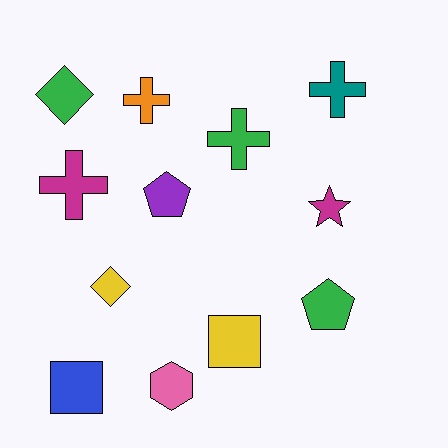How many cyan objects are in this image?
There are no cyan objects.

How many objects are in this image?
There are 12 objects.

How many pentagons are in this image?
There are 2 pentagons.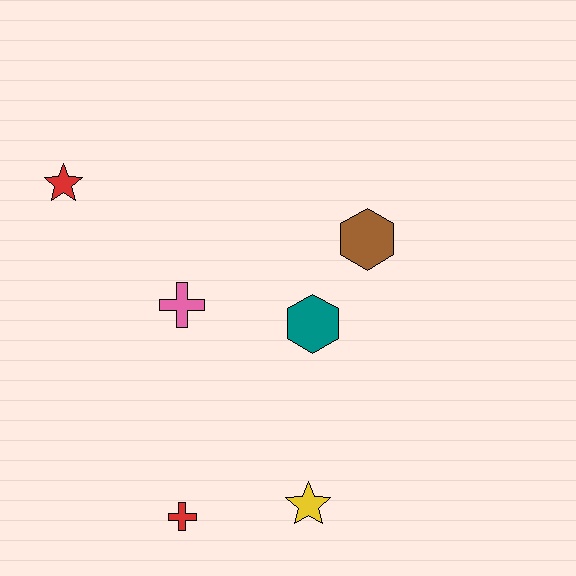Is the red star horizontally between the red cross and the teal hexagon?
No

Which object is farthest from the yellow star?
The red star is farthest from the yellow star.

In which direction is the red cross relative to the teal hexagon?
The red cross is below the teal hexagon.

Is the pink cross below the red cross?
No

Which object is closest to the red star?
The pink cross is closest to the red star.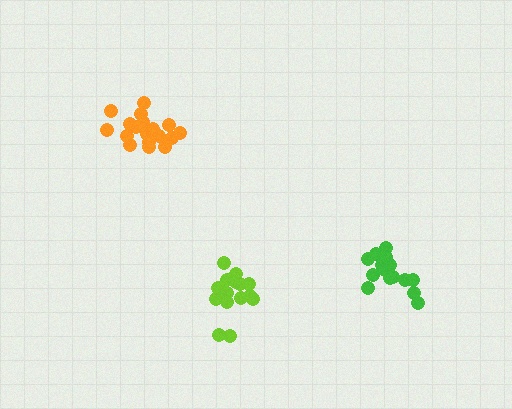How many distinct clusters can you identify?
There are 3 distinct clusters.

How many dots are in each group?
Group 1: 18 dots, Group 2: 15 dots, Group 3: 15 dots (48 total).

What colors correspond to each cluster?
The clusters are colored: orange, lime, green.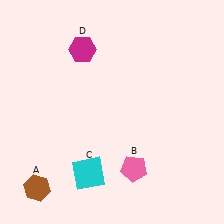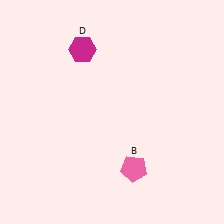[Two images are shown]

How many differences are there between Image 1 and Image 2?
There are 2 differences between the two images.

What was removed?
The brown hexagon (A), the cyan square (C) were removed in Image 2.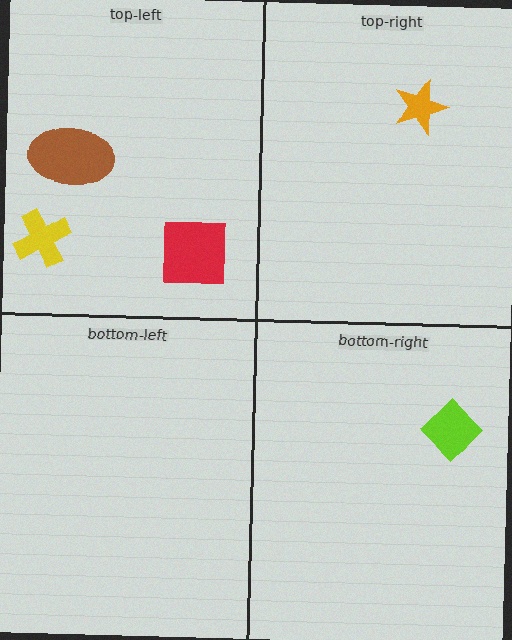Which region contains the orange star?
The top-right region.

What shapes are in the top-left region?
The brown ellipse, the yellow cross, the red square.